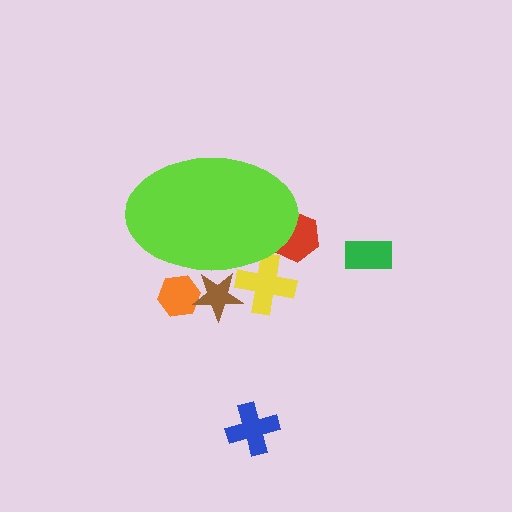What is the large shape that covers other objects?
A lime ellipse.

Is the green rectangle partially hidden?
No, the green rectangle is fully visible.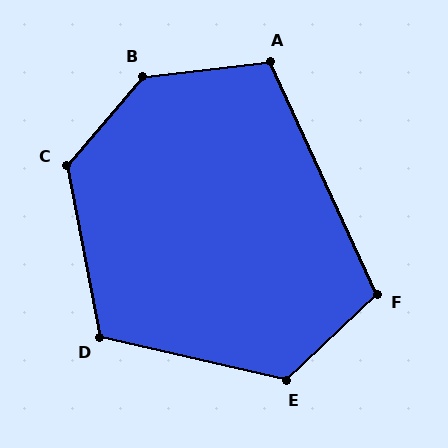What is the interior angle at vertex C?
Approximately 128 degrees (obtuse).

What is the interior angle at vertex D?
Approximately 114 degrees (obtuse).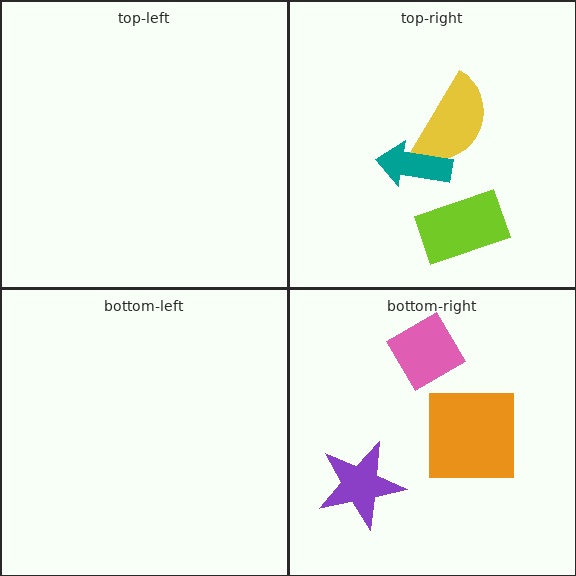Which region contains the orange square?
The bottom-right region.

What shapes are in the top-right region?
The yellow semicircle, the lime rectangle, the teal arrow.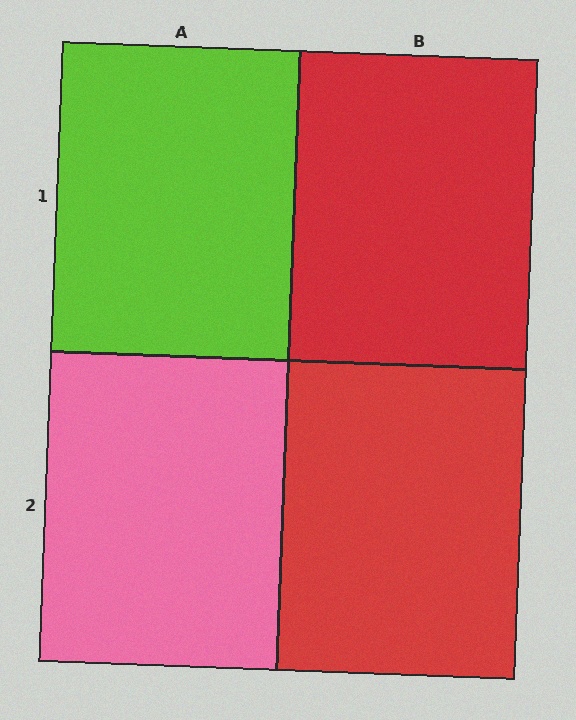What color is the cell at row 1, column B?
Red.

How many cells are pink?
1 cell is pink.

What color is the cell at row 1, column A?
Lime.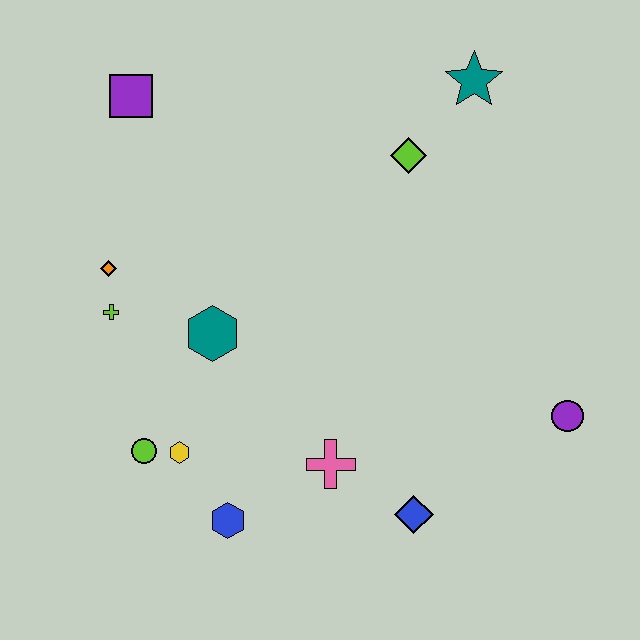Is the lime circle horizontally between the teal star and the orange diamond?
Yes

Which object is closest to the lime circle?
The yellow hexagon is closest to the lime circle.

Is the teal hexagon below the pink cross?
No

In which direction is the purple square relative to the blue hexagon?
The purple square is above the blue hexagon.